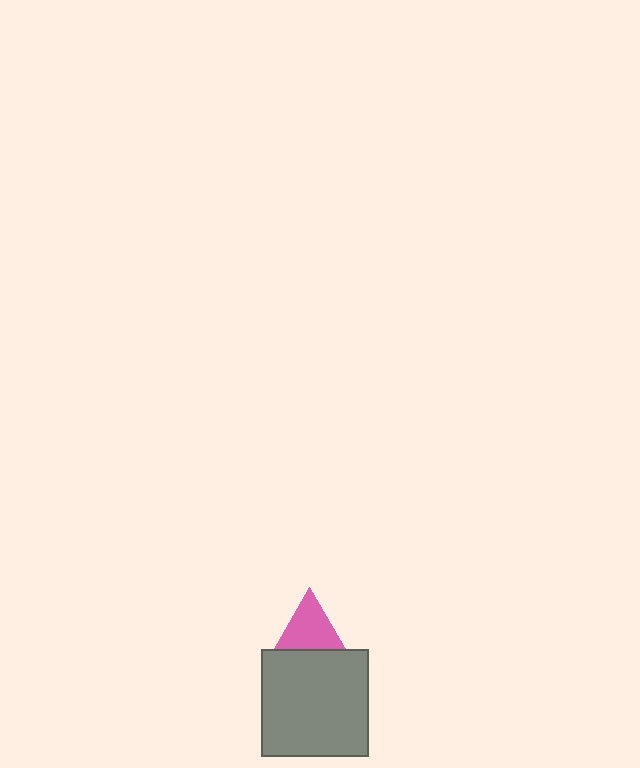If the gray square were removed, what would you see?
You would see the complete pink triangle.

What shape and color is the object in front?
The object in front is a gray square.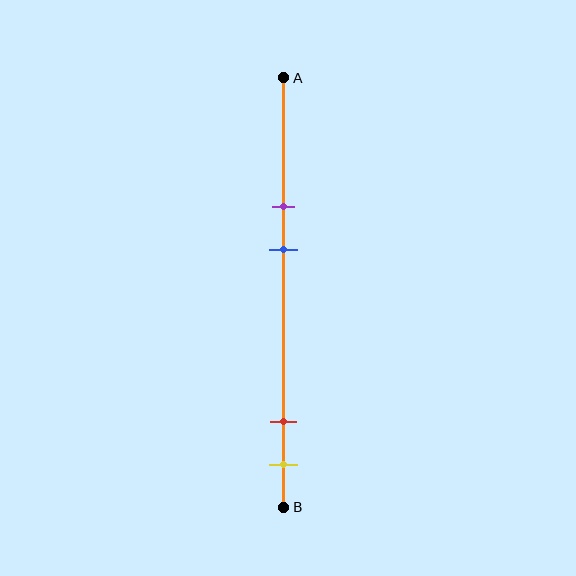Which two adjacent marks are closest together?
The red and yellow marks are the closest adjacent pair.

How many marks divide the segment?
There are 4 marks dividing the segment.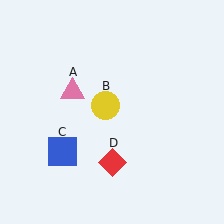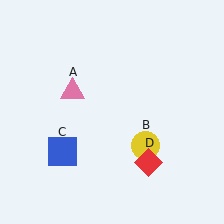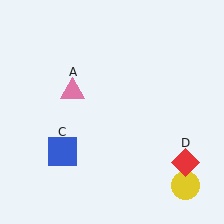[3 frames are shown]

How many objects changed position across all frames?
2 objects changed position: yellow circle (object B), red diamond (object D).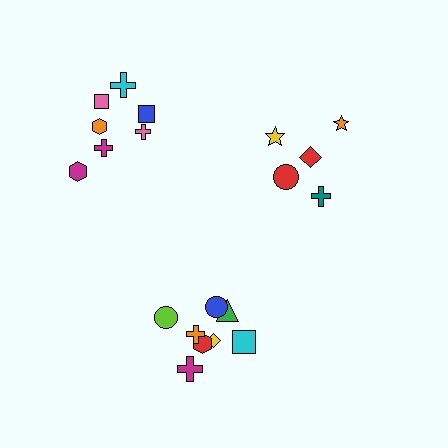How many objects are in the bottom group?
There are 8 objects.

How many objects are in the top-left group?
There are 7 objects.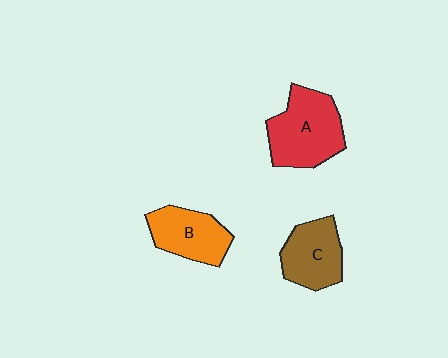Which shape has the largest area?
Shape A (red).